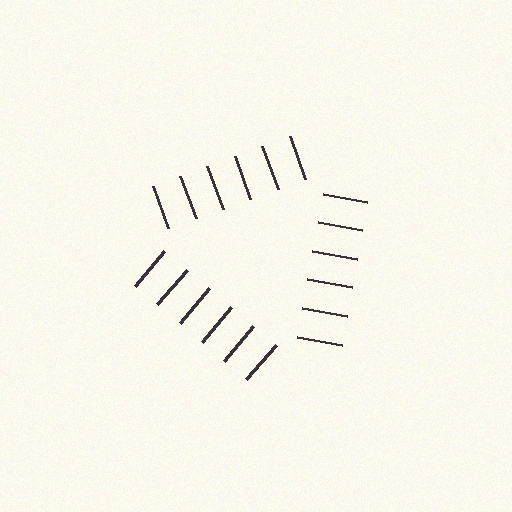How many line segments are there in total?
18 — 6 along each of the 3 edges.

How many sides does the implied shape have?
3 sides — the line-ends trace a triangle.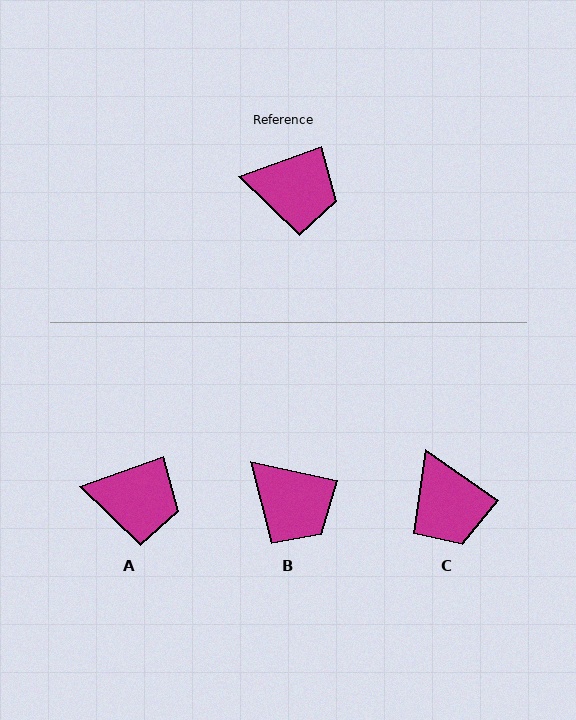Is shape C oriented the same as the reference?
No, it is off by about 55 degrees.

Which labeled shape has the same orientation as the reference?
A.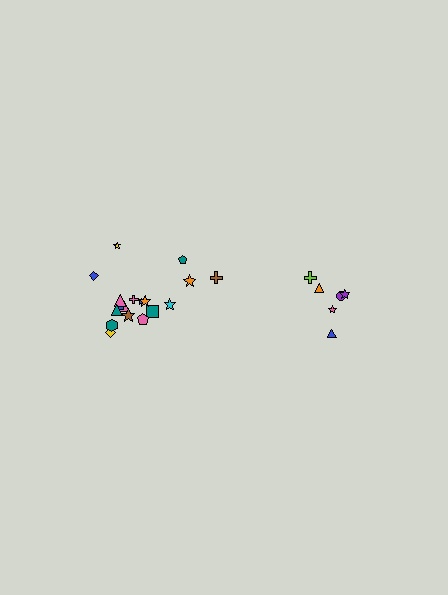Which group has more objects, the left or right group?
The left group.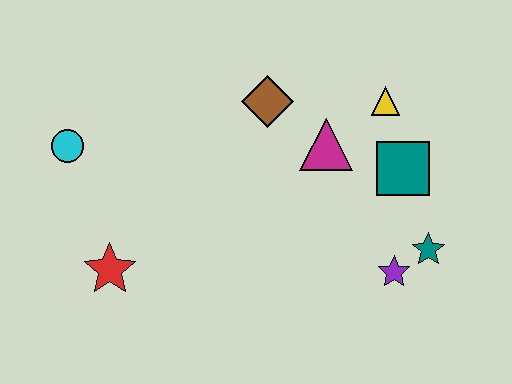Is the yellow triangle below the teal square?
No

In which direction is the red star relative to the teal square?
The red star is to the left of the teal square.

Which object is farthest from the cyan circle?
The teal star is farthest from the cyan circle.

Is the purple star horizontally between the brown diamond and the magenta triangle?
No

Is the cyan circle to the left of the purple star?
Yes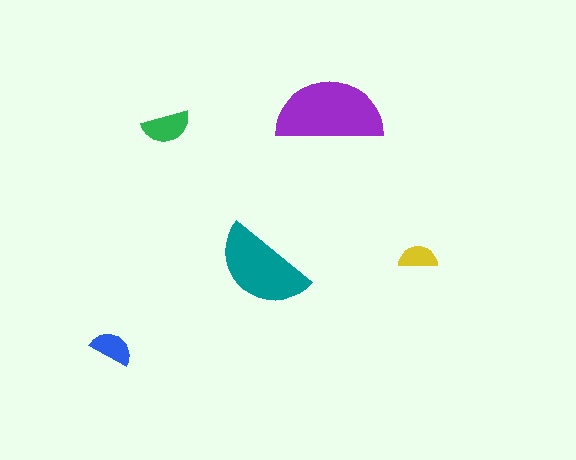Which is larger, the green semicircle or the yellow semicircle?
The green one.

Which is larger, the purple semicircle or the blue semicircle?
The purple one.